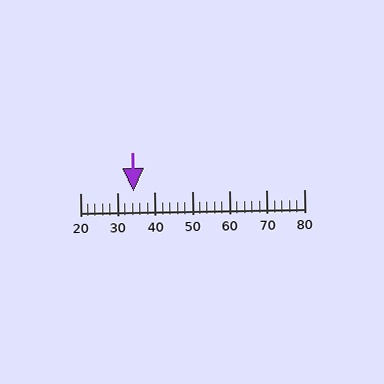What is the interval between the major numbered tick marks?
The major tick marks are spaced 10 units apart.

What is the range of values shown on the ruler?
The ruler shows values from 20 to 80.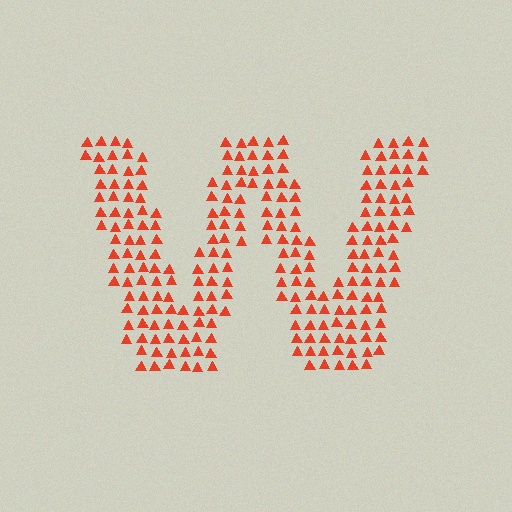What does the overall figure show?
The overall figure shows the letter W.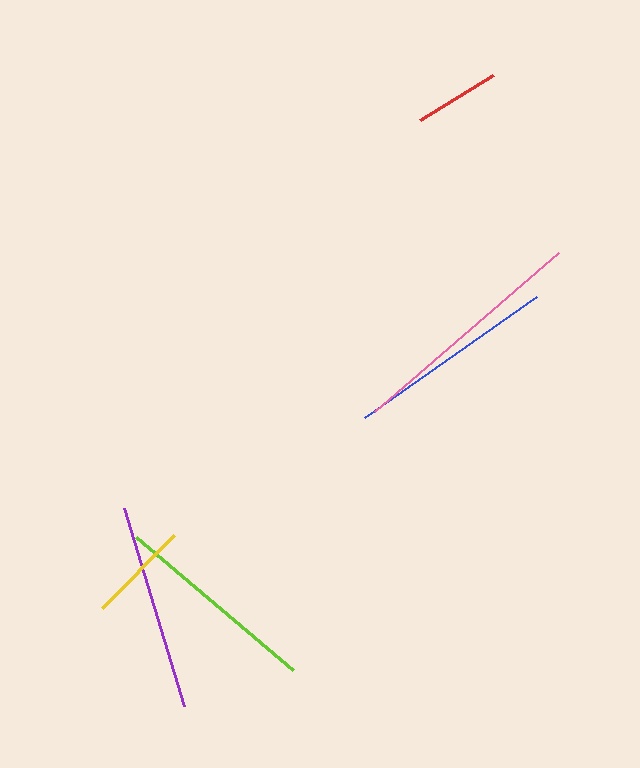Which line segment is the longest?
The pink line is the longest at approximately 243 pixels.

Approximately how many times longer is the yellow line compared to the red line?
The yellow line is approximately 1.2 times the length of the red line.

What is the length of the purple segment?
The purple segment is approximately 207 pixels long.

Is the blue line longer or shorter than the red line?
The blue line is longer than the red line.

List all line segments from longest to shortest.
From longest to shortest: pink, blue, purple, lime, yellow, red.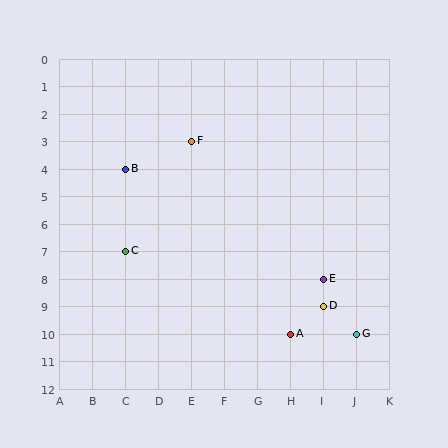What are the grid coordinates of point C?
Point C is at grid coordinates (C, 7).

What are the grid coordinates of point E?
Point E is at grid coordinates (I, 8).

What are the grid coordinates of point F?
Point F is at grid coordinates (E, 3).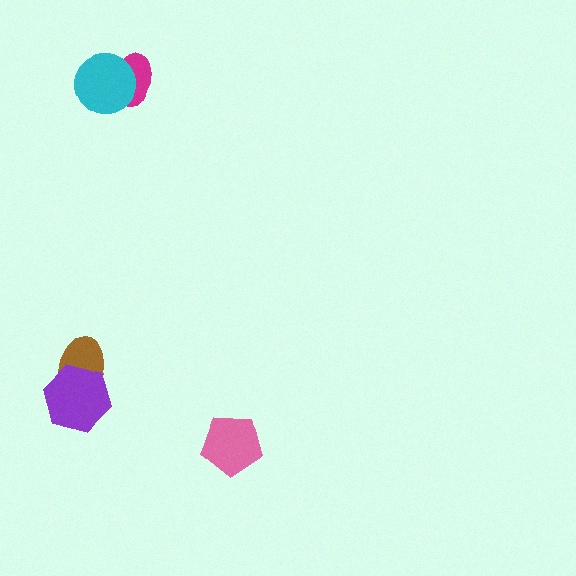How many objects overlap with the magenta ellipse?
1 object overlaps with the magenta ellipse.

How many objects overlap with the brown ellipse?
1 object overlaps with the brown ellipse.